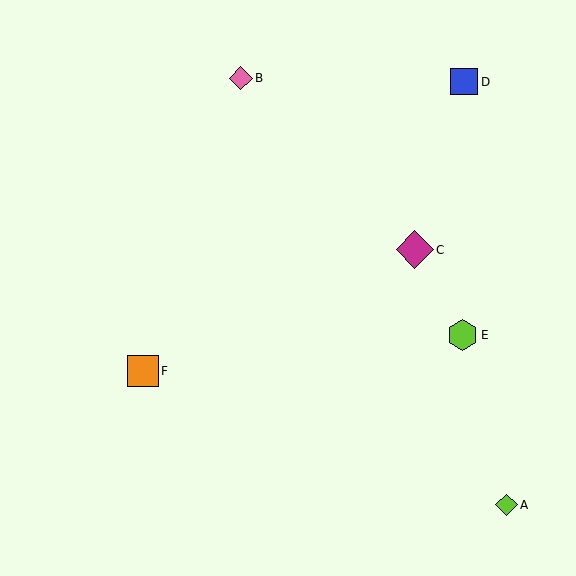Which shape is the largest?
The magenta diamond (labeled C) is the largest.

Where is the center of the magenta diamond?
The center of the magenta diamond is at (415, 250).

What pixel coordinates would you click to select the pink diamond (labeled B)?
Click at (241, 78) to select the pink diamond B.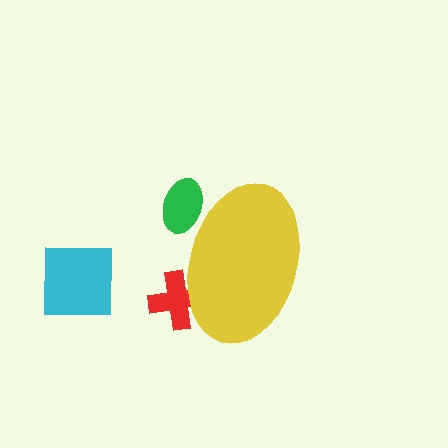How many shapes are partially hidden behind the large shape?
2 shapes are partially hidden.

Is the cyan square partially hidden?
No, the cyan square is fully visible.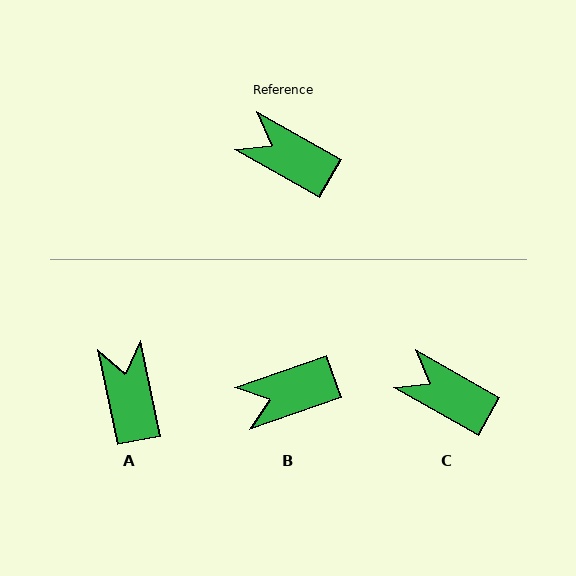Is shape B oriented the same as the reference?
No, it is off by about 49 degrees.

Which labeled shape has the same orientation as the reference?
C.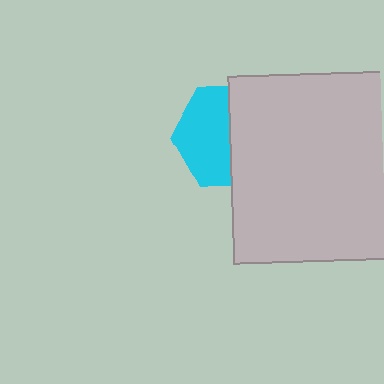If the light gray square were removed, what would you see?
You would see the complete cyan hexagon.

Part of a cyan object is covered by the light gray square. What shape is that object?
It is a hexagon.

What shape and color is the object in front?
The object in front is a light gray square.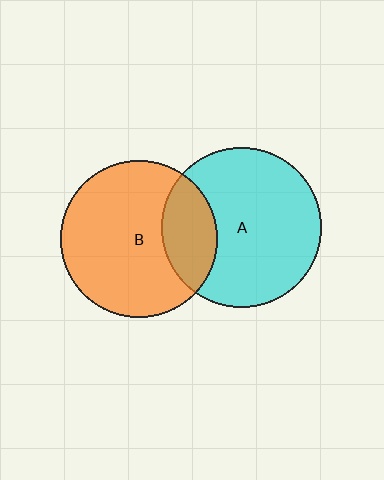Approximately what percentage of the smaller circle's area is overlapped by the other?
Approximately 25%.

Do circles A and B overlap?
Yes.